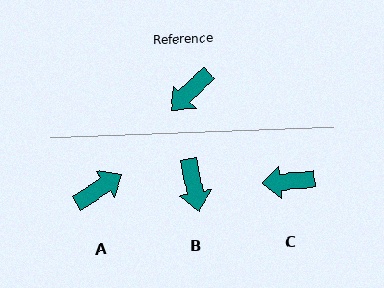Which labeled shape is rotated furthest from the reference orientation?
A, about 169 degrees away.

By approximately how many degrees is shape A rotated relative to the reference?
Approximately 169 degrees counter-clockwise.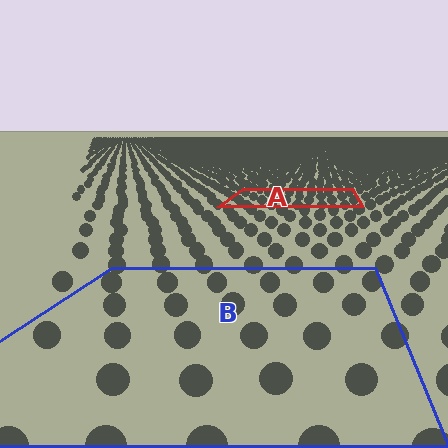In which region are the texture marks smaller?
The texture marks are smaller in region A, because it is farther away.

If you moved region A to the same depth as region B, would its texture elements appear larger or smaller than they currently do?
They would appear larger. At a closer depth, the same texture elements are projected at a bigger on-screen size.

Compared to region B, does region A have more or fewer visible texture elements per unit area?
Region A has more texture elements per unit area — they are packed more densely because it is farther away.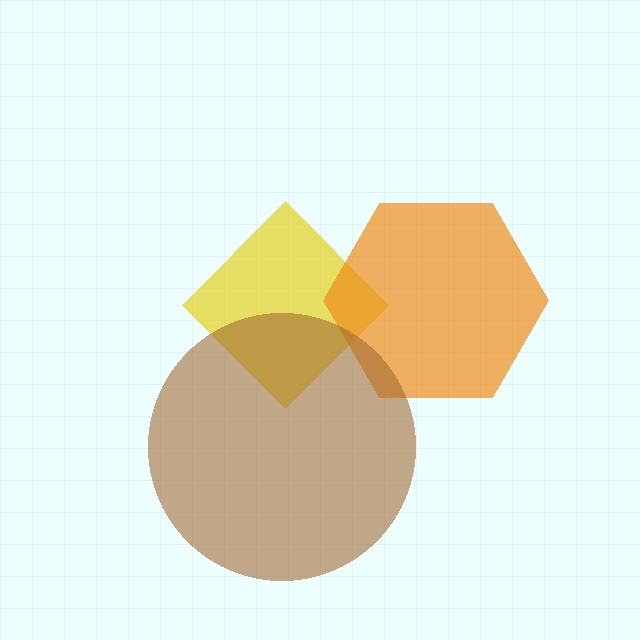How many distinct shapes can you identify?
There are 3 distinct shapes: a yellow diamond, an orange hexagon, a brown circle.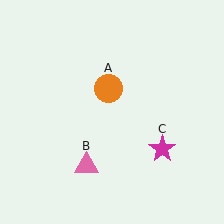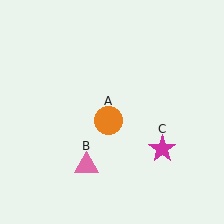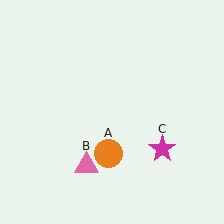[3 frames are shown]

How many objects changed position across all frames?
1 object changed position: orange circle (object A).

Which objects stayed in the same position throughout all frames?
Pink triangle (object B) and magenta star (object C) remained stationary.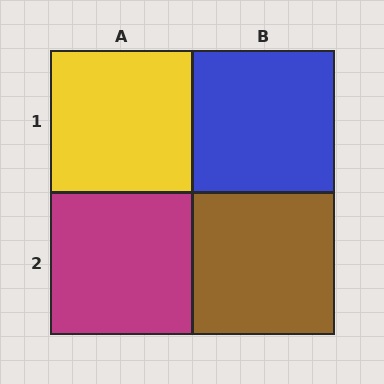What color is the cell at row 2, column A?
Magenta.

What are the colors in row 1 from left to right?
Yellow, blue.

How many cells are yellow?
1 cell is yellow.